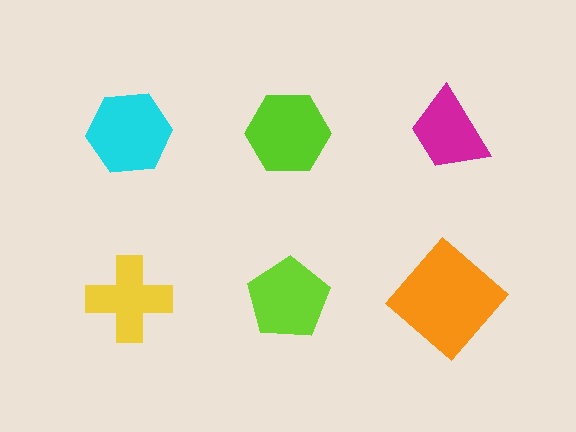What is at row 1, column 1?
A cyan hexagon.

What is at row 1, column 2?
A lime hexagon.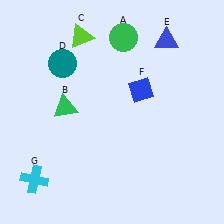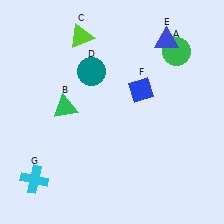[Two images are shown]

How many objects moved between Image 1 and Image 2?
2 objects moved between the two images.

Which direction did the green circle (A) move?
The green circle (A) moved right.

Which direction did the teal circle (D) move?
The teal circle (D) moved right.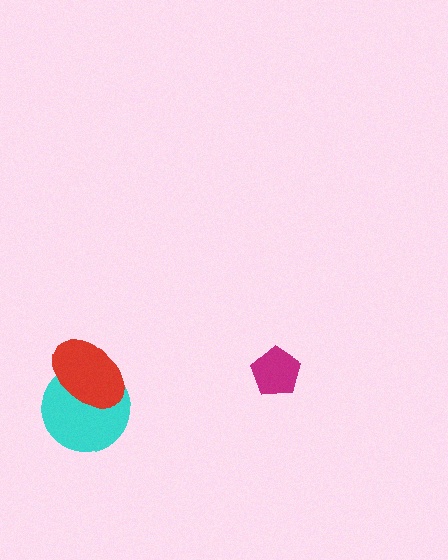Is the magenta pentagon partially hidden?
No, no other shape covers it.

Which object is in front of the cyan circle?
The red ellipse is in front of the cyan circle.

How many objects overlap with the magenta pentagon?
0 objects overlap with the magenta pentagon.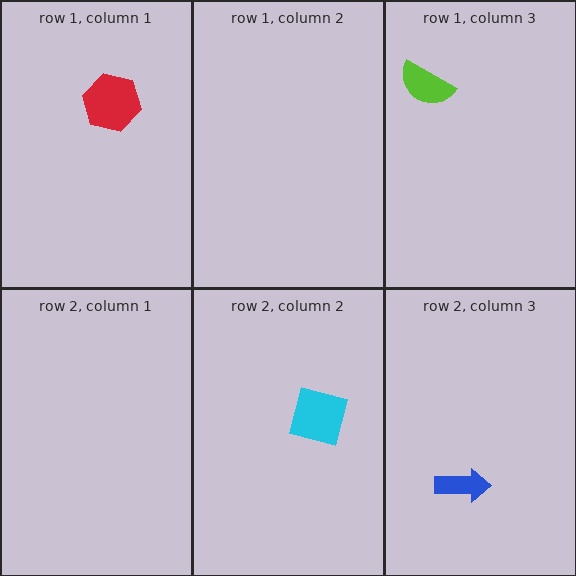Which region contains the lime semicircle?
The row 1, column 3 region.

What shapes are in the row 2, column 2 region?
The cyan square.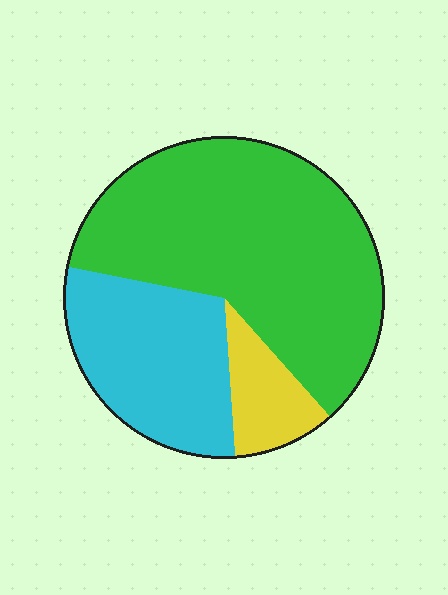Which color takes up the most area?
Green, at roughly 60%.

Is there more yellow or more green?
Green.